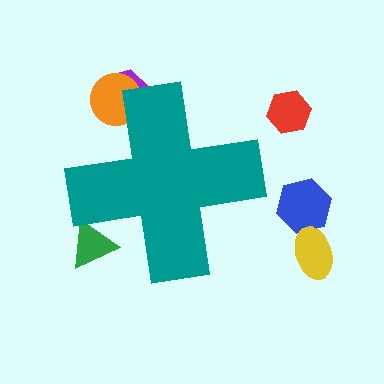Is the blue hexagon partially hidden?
No, the blue hexagon is fully visible.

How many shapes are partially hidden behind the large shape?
3 shapes are partially hidden.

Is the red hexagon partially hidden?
No, the red hexagon is fully visible.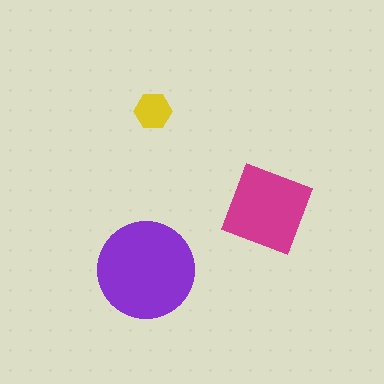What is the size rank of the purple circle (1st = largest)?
1st.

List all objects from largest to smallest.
The purple circle, the magenta square, the yellow hexagon.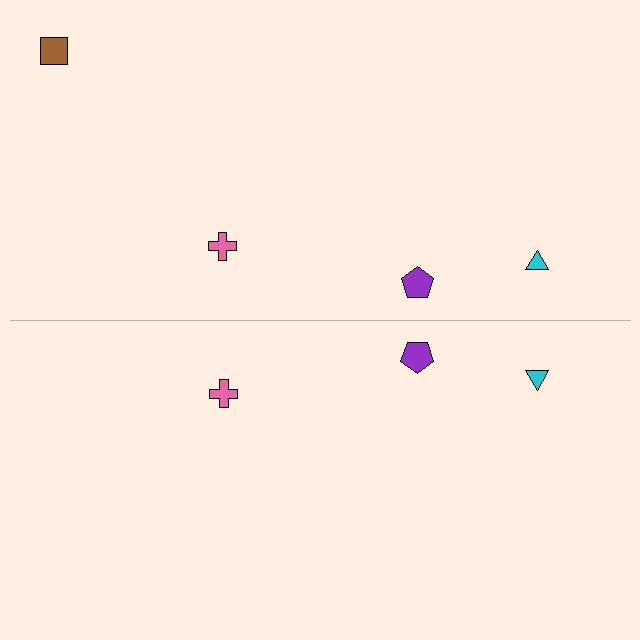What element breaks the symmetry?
A brown square is missing from the bottom side.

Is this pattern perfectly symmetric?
No, the pattern is not perfectly symmetric. A brown square is missing from the bottom side.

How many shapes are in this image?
There are 7 shapes in this image.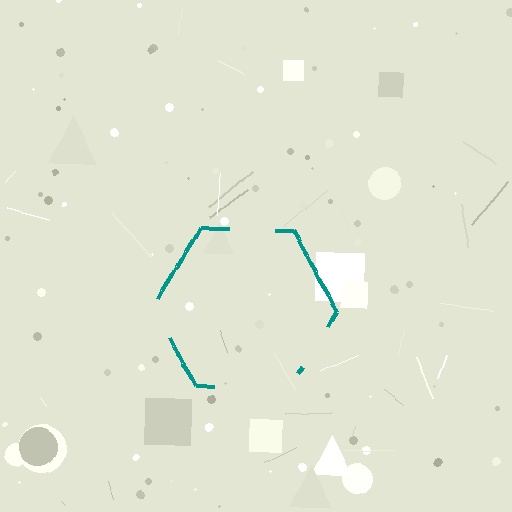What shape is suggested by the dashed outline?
The dashed outline suggests a hexagon.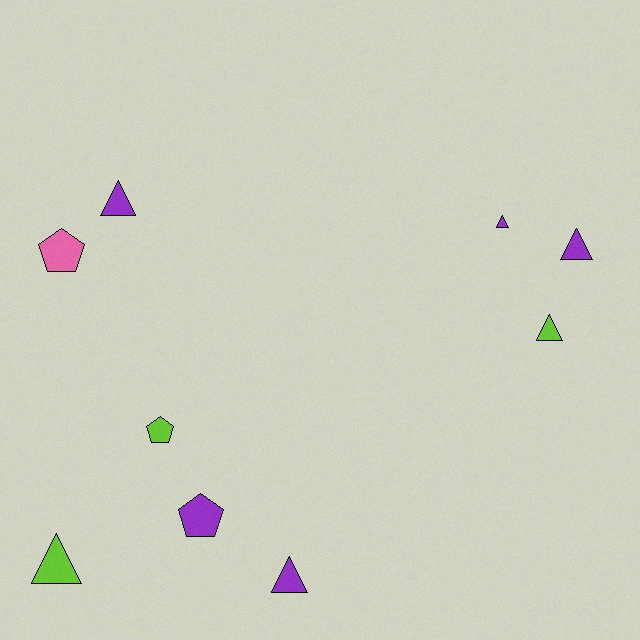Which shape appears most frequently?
Triangle, with 6 objects.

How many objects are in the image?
There are 9 objects.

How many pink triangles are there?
There are no pink triangles.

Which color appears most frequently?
Purple, with 5 objects.